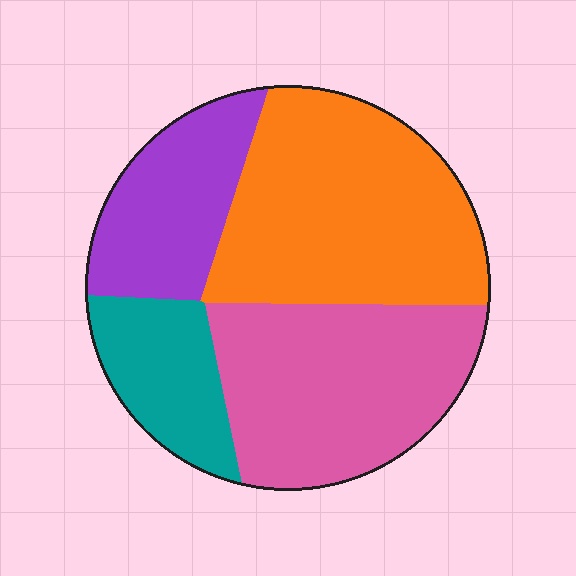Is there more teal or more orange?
Orange.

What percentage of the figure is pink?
Pink takes up about one third (1/3) of the figure.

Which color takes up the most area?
Orange, at roughly 35%.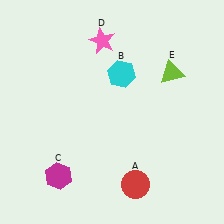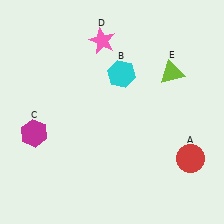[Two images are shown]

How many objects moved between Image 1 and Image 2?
2 objects moved between the two images.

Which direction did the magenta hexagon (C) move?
The magenta hexagon (C) moved up.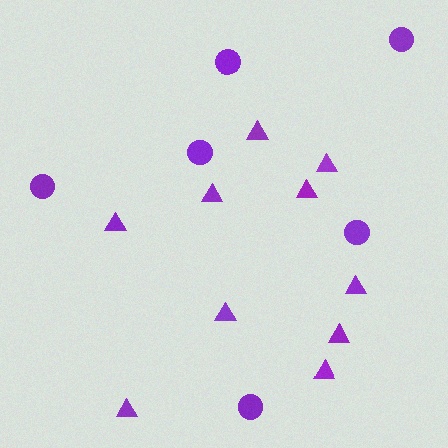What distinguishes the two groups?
There are 2 groups: one group of triangles (10) and one group of circles (6).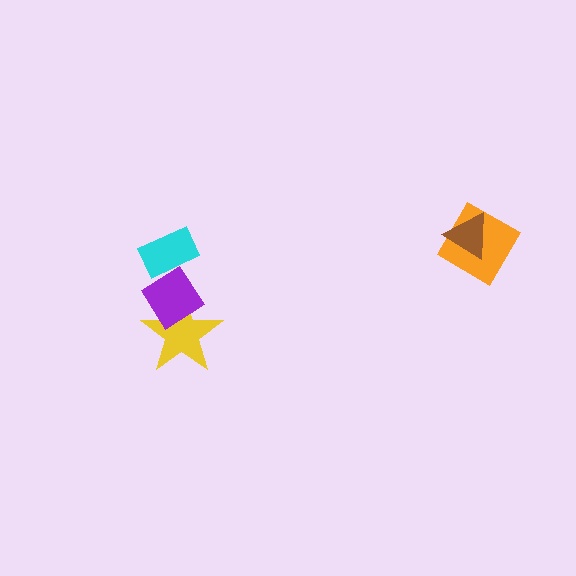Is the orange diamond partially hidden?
Yes, it is partially covered by another shape.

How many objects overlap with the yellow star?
1 object overlaps with the yellow star.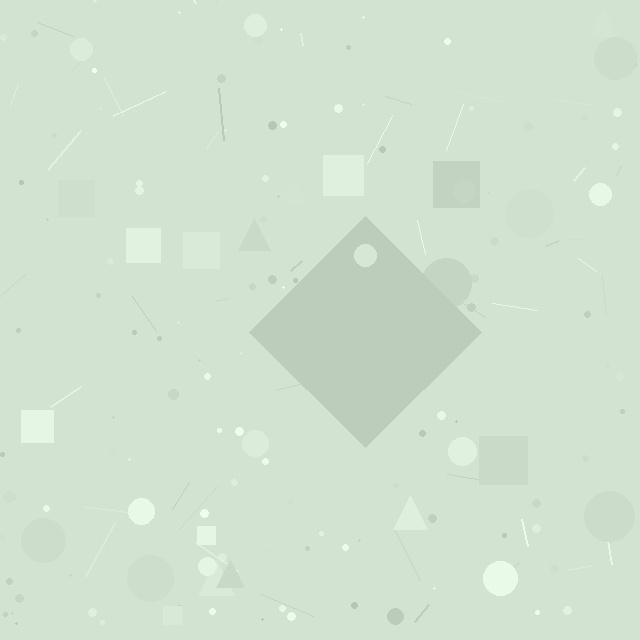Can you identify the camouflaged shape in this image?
The camouflaged shape is a diamond.